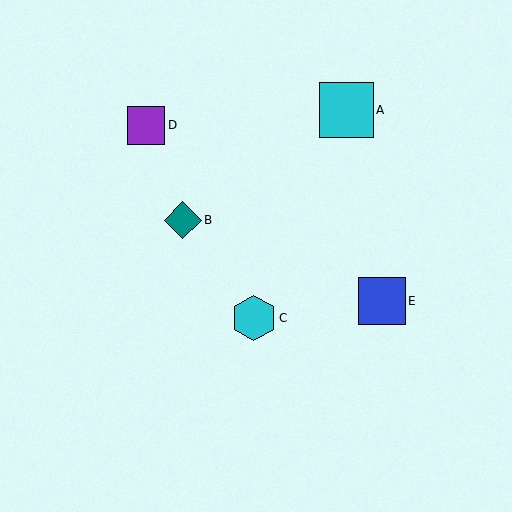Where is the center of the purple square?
The center of the purple square is at (146, 125).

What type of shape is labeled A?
Shape A is a cyan square.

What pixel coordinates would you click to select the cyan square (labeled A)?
Click at (346, 110) to select the cyan square A.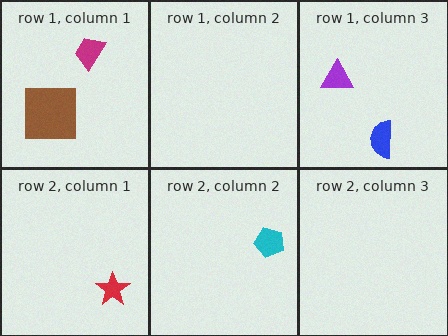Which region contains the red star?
The row 2, column 1 region.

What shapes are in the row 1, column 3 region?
The purple triangle, the blue semicircle.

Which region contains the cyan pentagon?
The row 2, column 2 region.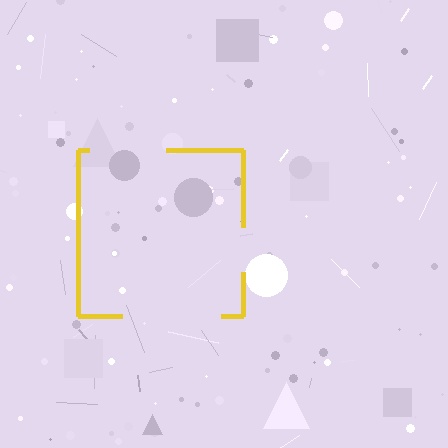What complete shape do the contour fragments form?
The contour fragments form a square.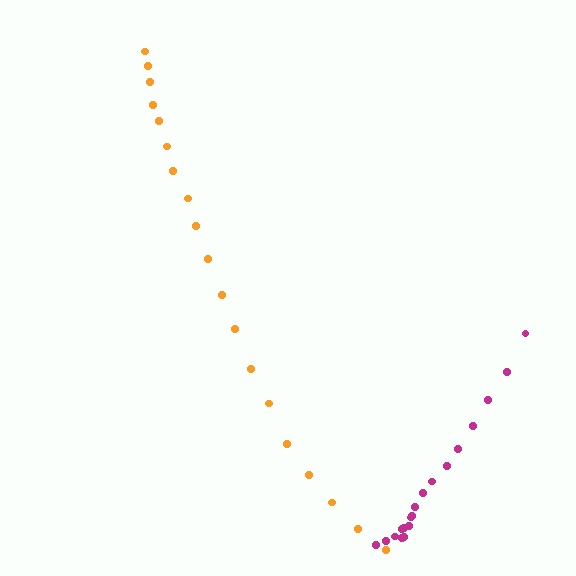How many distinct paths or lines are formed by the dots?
There are 2 distinct paths.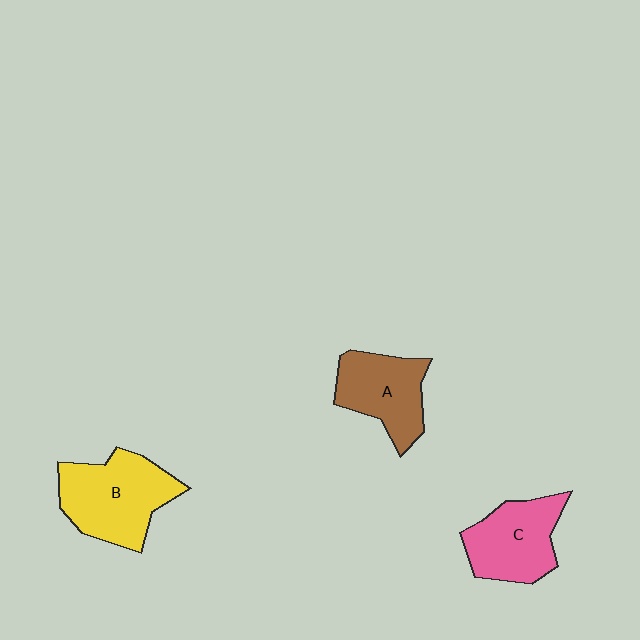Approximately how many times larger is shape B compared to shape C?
Approximately 1.2 times.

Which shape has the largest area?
Shape B (yellow).